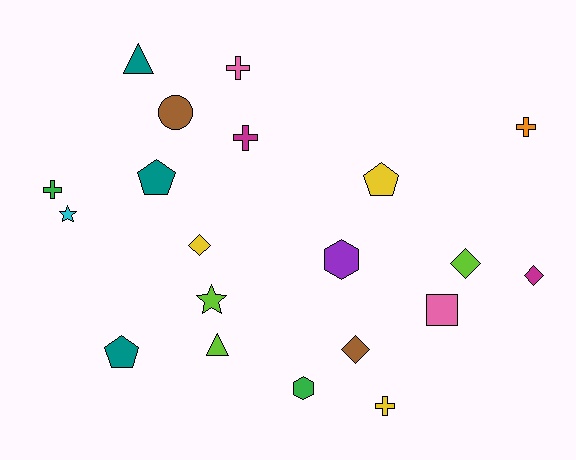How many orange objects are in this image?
There is 1 orange object.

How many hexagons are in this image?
There are 2 hexagons.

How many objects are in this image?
There are 20 objects.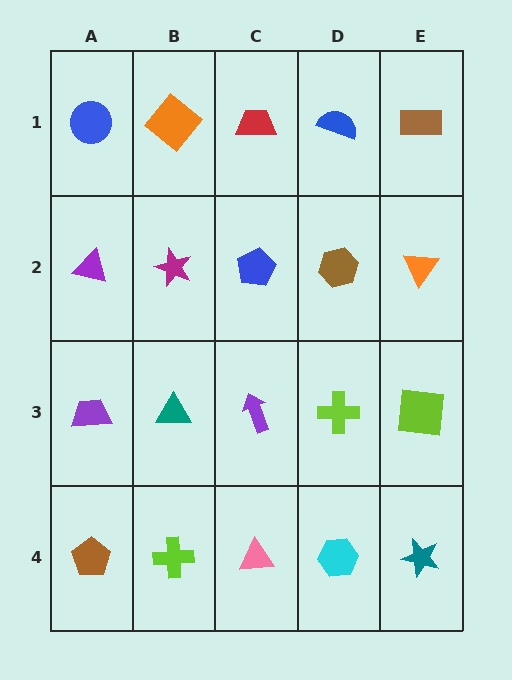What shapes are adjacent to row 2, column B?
An orange diamond (row 1, column B), a teal triangle (row 3, column B), a purple triangle (row 2, column A), a blue pentagon (row 2, column C).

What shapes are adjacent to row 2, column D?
A blue semicircle (row 1, column D), a lime cross (row 3, column D), a blue pentagon (row 2, column C), an orange triangle (row 2, column E).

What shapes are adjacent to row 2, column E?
A brown rectangle (row 1, column E), a lime square (row 3, column E), a brown hexagon (row 2, column D).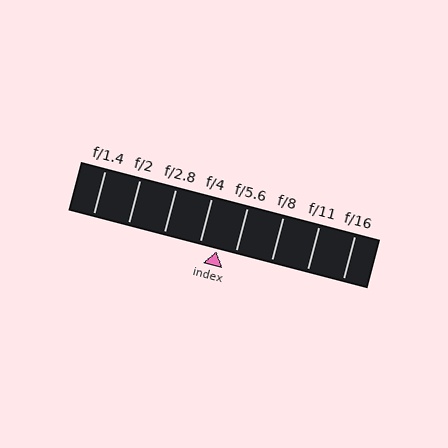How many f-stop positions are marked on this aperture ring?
There are 8 f-stop positions marked.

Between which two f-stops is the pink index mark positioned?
The index mark is between f/4 and f/5.6.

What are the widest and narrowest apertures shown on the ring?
The widest aperture shown is f/1.4 and the narrowest is f/16.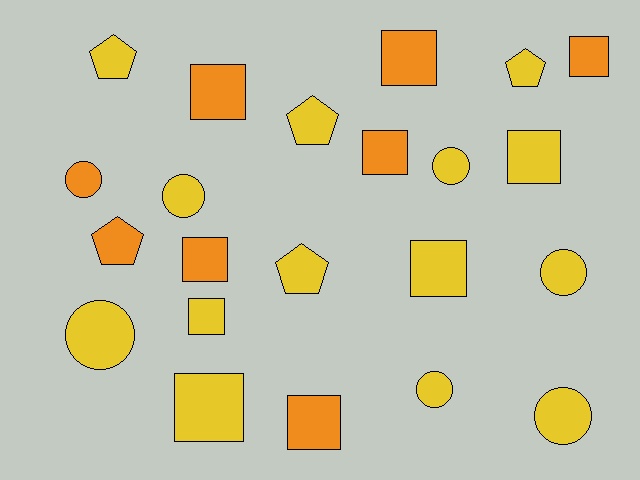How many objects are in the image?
There are 22 objects.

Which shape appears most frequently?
Square, with 10 objects.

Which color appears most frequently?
Yellow, with 14 objects.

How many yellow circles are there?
There are 6 yellow circles.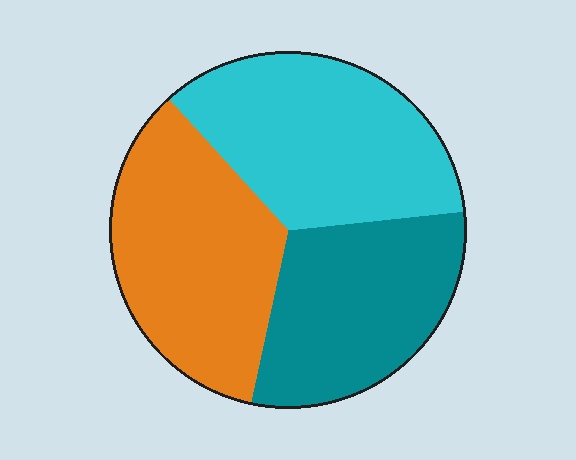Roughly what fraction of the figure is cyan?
Cyan takes up about one third (1/3) of the figure.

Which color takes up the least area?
Teal, at roughly 30%.